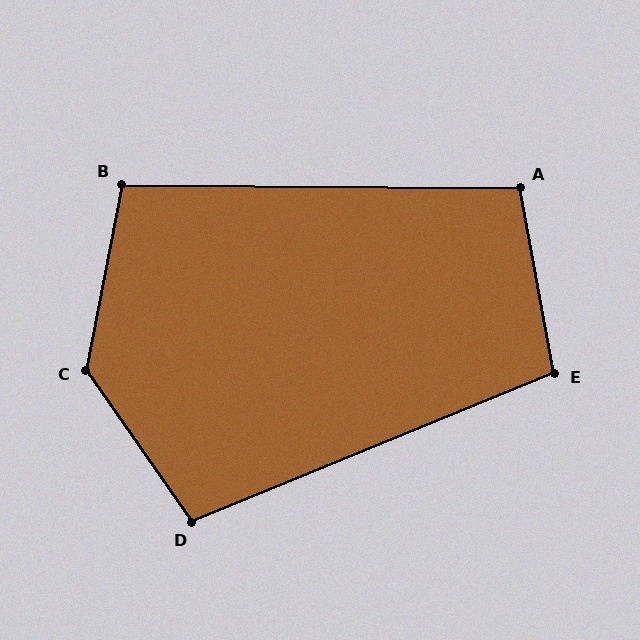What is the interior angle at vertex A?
Approximately 101 degrees (obtuse).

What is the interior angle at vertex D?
Approximately 102 degrees (obtuse).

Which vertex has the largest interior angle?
C, at approximately 134 degrees.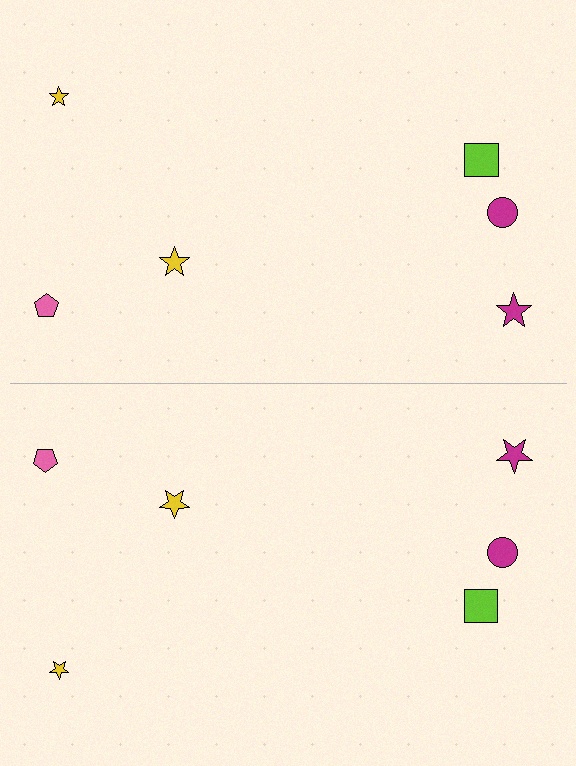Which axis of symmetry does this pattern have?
The pattern has a horizontal axis of symmetry running through the center of the image.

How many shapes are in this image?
There are 12 shapes in this image.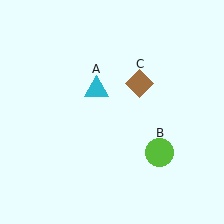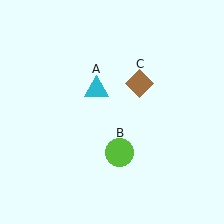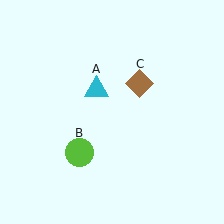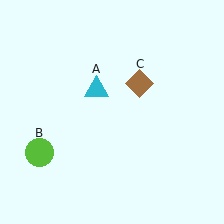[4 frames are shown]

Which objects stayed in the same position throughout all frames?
Cyan triangle (object A) and brown diamond (object C) remained stationary.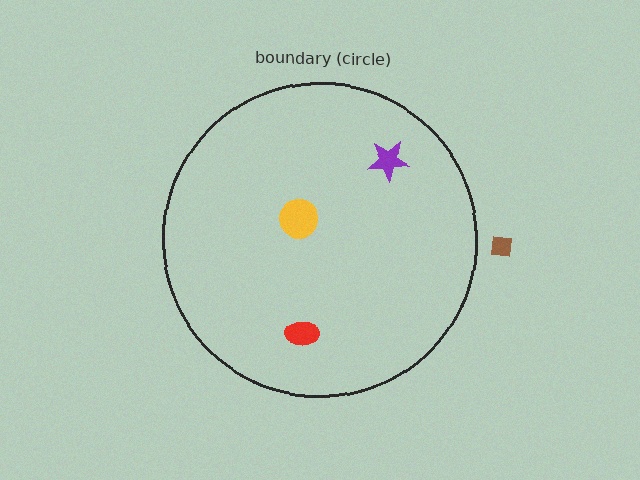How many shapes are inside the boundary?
3 inside, 1 outside.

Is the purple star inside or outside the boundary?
Inside.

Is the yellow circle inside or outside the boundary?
Inside.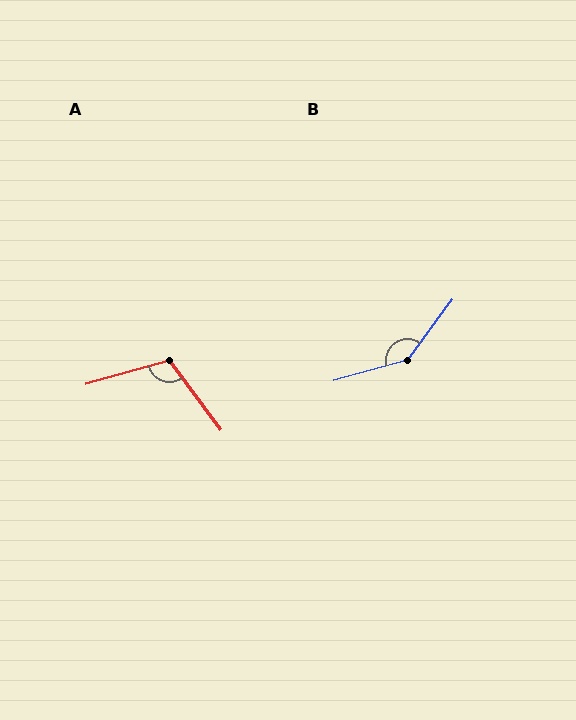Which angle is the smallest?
A, at approximately 111 degrees.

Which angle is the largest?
B, at approximately 142 degrees.